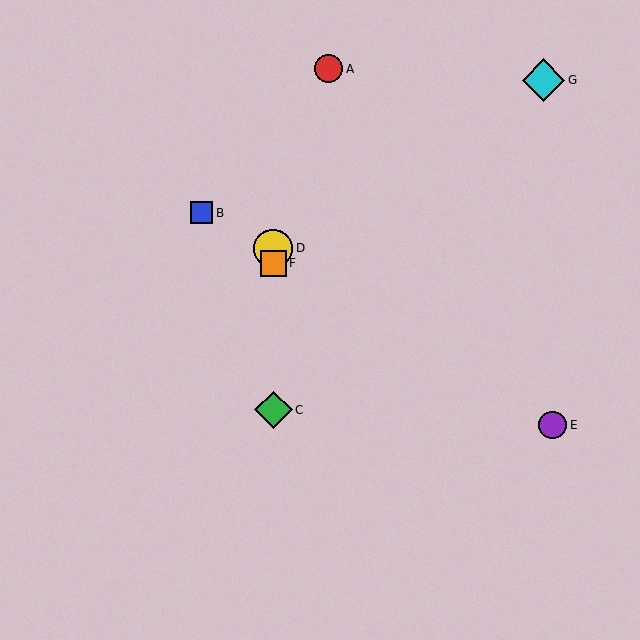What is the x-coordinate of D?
Object D is at x≈273.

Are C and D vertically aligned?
Yes, both are at x≈273.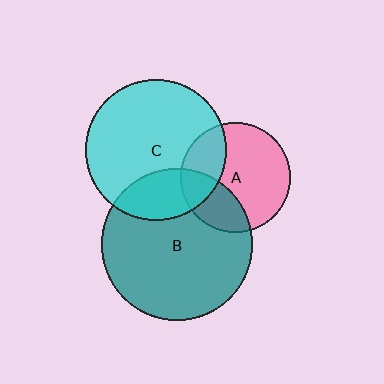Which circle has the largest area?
Circle B (teal).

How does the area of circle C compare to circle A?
Approximately 1.6 times.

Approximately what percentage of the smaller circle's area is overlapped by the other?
Approximately 30%.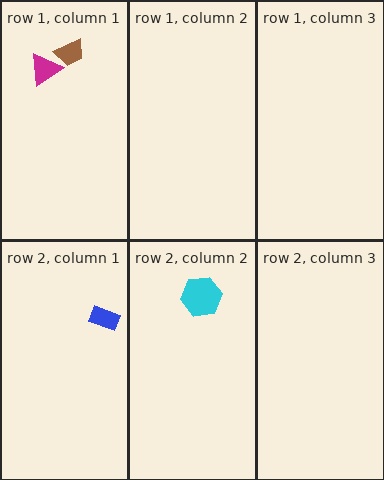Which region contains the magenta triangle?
The row 1, column 1 region.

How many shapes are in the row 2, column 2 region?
1.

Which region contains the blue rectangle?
The row 2, column 1 region.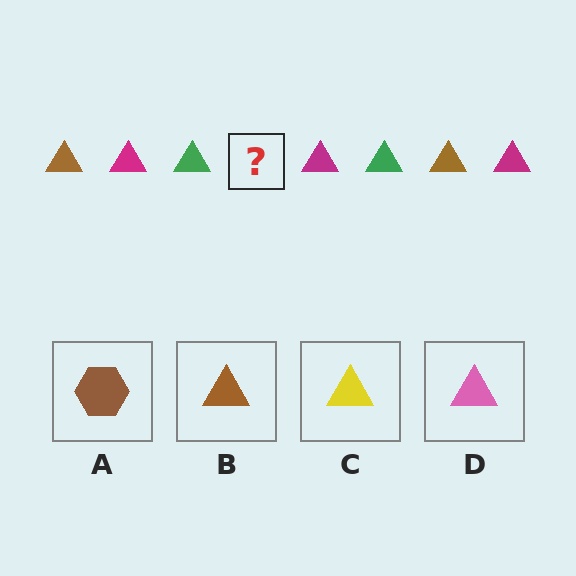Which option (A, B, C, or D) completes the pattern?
B.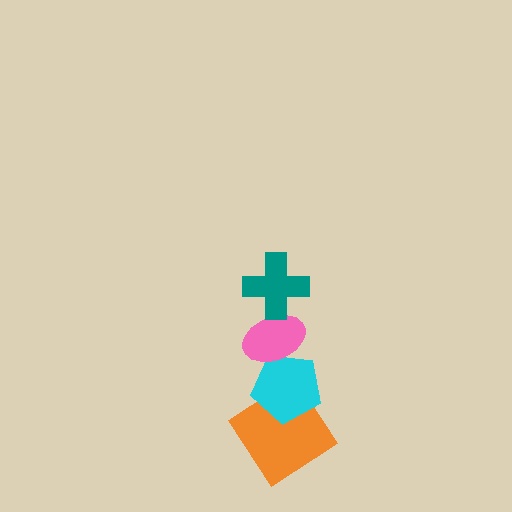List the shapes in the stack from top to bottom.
From top to bottom: the teal cross, the pink ellipse, the cyan pentagon, the orange diamond.